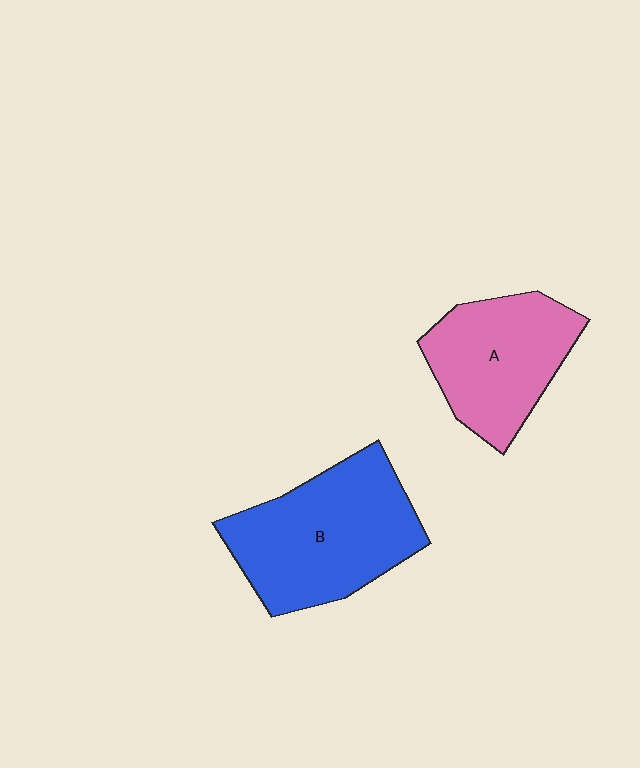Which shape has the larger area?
Shape B (blue).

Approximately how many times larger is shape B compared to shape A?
Approximately 1.3 times.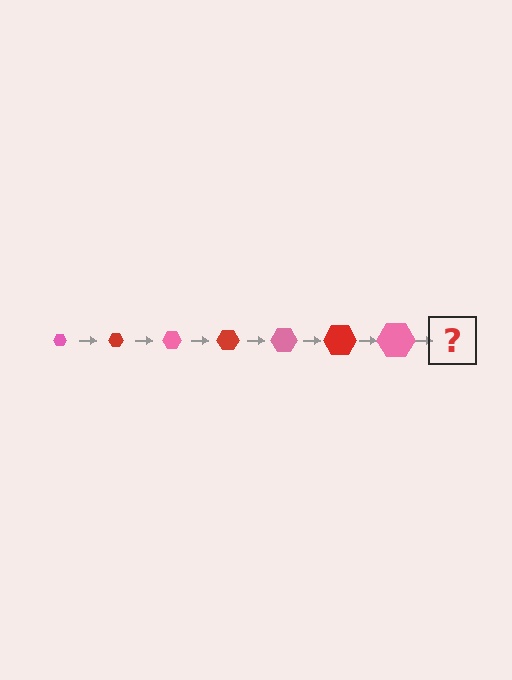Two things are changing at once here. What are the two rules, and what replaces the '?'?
The two rules are that the hexagon grows larger each step and the color cycles through pink and red. The '?' should be a red hexagon, larger than the previous one.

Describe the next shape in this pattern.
It should be a red hexagon, larger than the previous one.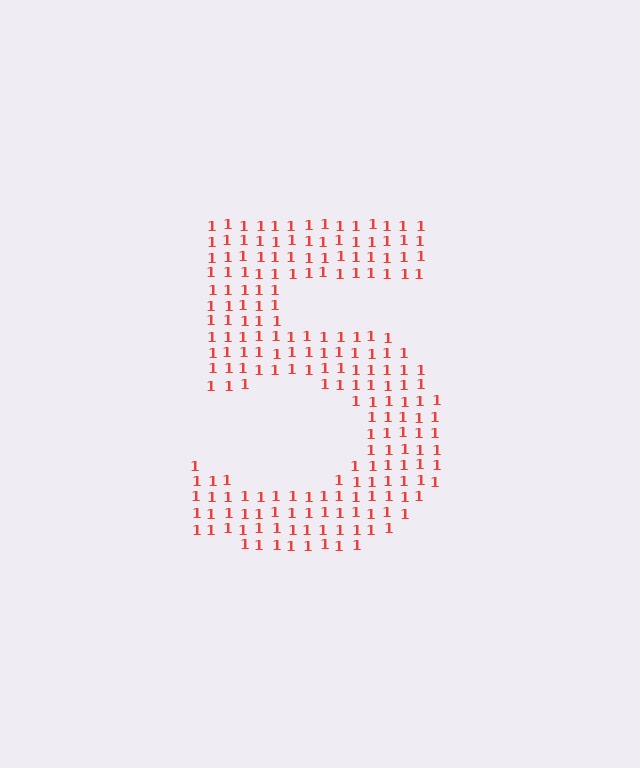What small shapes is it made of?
It is made of small digit 1's.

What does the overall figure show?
The overall figure shows the digit 5.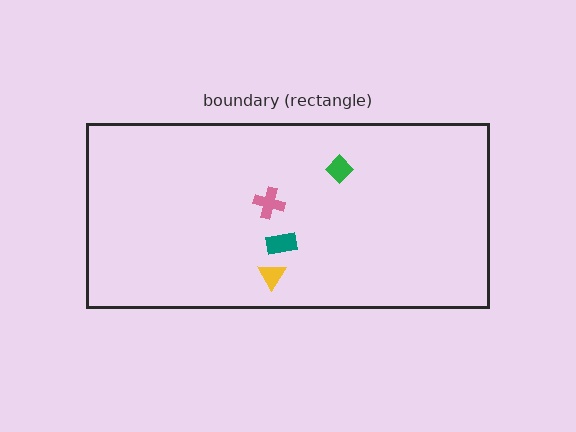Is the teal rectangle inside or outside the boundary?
Inside.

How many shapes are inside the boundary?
4 inside, 0 outside.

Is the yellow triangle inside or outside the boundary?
Inside.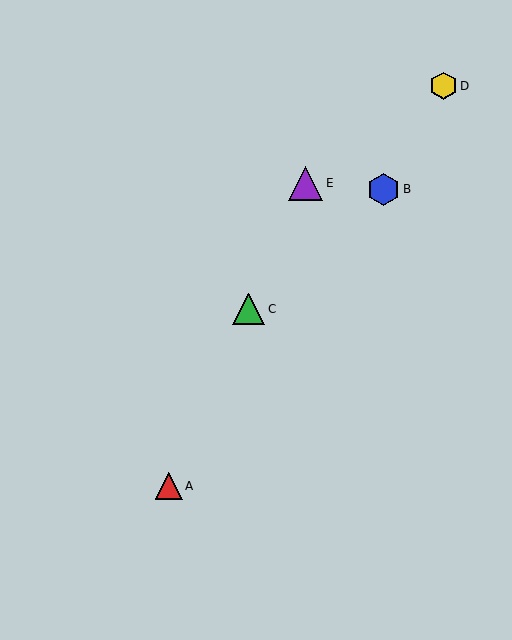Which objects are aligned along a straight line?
Objects A, C, E are aligned along a straight line.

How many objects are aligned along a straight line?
3 objects (A, C, E) are aligned along a straight line.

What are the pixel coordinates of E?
Object E is at (306, 183).